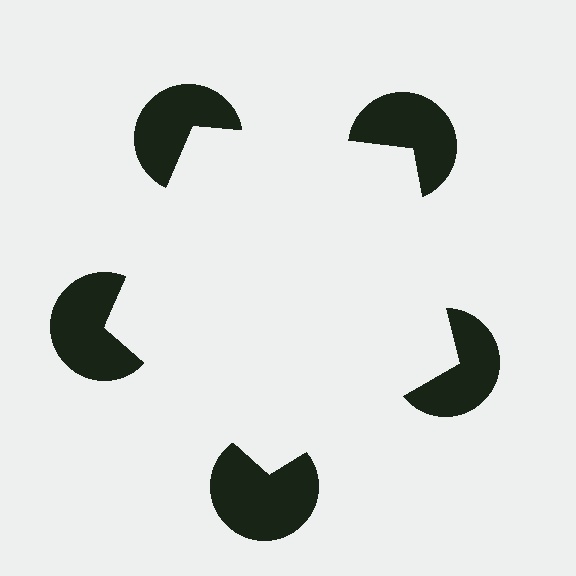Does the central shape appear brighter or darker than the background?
It typically appears slightly brighter than the background, even though no actual brightness change is drawn.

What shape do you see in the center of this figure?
An illusory pentagon — its edges are inferred from the aligned wedge cuts in the pac-man discs, not physically drawn.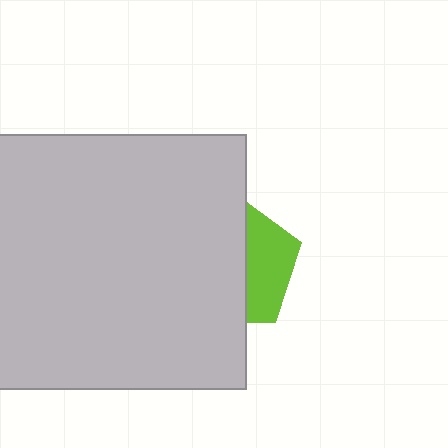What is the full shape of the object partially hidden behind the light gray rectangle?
The partially hidden object is a lime pentagon.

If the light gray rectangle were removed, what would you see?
You would see the complete lime pentagon.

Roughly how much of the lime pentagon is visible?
A small part of it is visible (roughly 35%).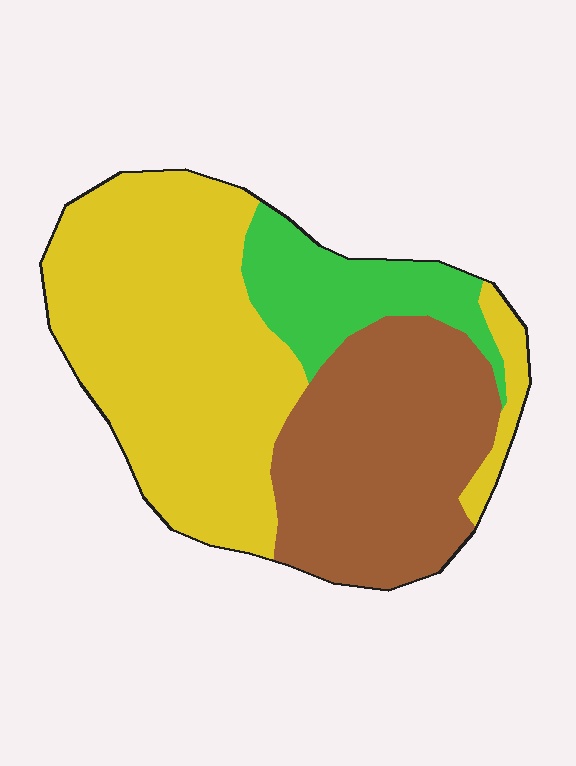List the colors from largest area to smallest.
From largest to smallest: yellow, brown, green.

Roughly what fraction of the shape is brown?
Brown takes up about one third (1/3) of the shape.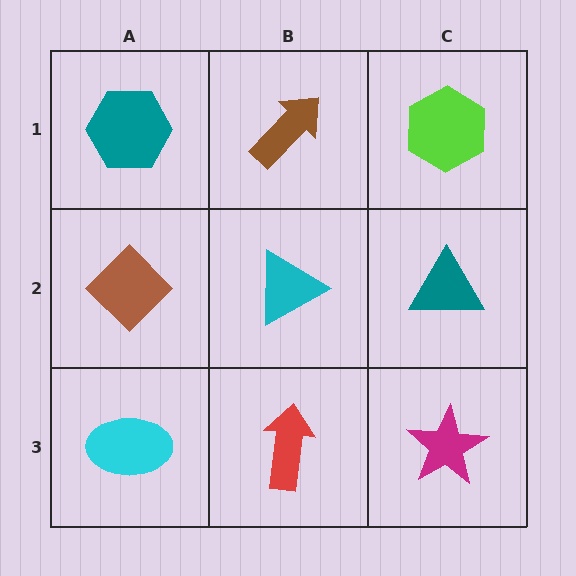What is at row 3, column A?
A cyan ellipse.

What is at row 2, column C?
A teal triangle.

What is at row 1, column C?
A lime hexagon.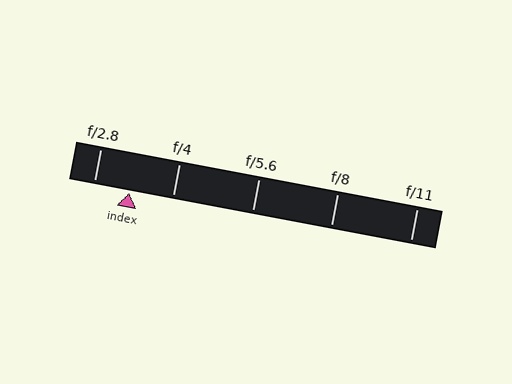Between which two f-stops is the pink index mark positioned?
The index mark is between f/2.8 and f/4.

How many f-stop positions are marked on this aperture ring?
There are 5 f-stop positions marked.